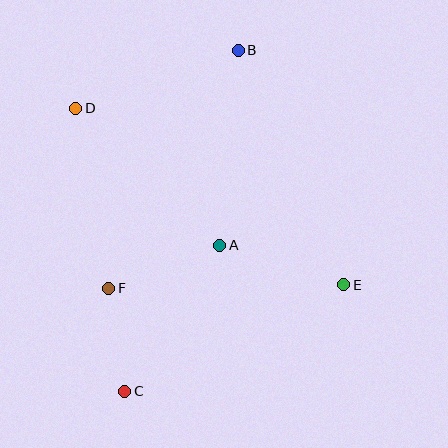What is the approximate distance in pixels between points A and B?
The distance between A and B is approximately 196 pixels.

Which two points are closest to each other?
Points C and F are closest to each other.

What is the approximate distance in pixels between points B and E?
The distance between B and E is approximately 257 pixels.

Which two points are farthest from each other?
Points B and C are farthest from each other.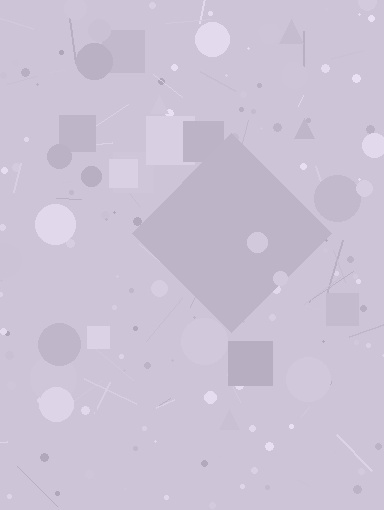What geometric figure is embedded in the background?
A diamond is embedded in the background.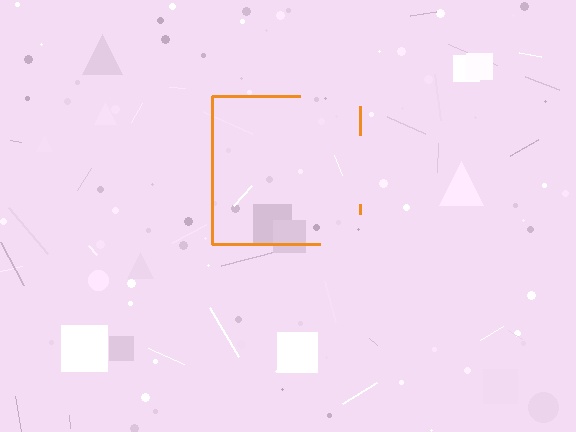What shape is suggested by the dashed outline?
The dashed outline suggests a square.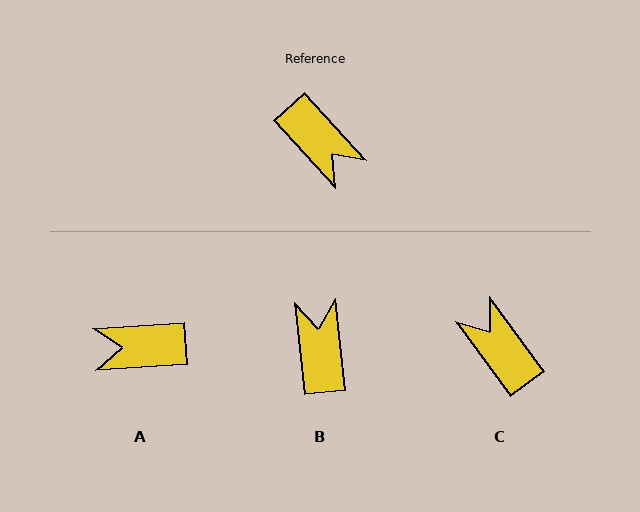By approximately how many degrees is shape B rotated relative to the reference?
Approximately 144 degrees counter-clockwise.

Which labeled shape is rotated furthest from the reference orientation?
C, about 174 degrees away.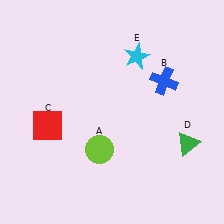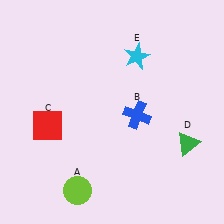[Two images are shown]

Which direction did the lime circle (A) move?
The lime circle (A) moved down.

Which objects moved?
The objects that moved are: the lime circle (A), the blue cross (B).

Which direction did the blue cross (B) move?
The blue cross (B) moved down.